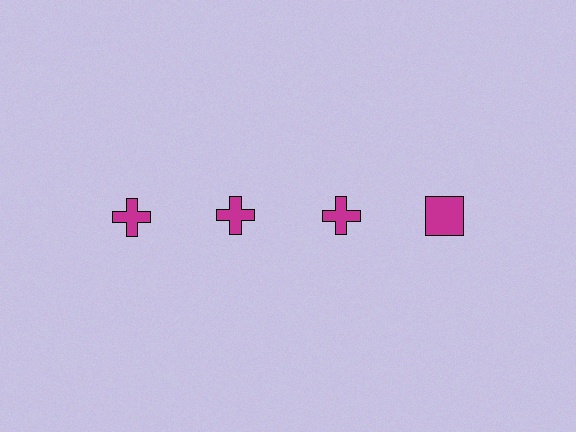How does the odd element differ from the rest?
It has a different shape: square instead of cross.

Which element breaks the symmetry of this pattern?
The magenta square in the top row, second from right column breaks the symmetry. All other shapes are magenta crosses.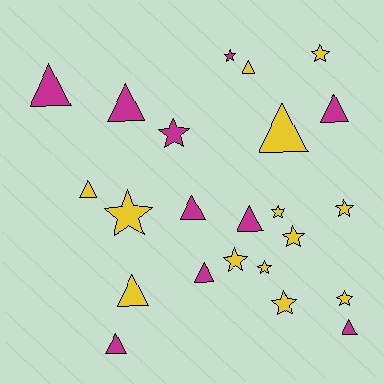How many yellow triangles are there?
There are 4 yellow triangles.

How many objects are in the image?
There are 23 objects.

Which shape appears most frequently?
Triangle, with 12 objects.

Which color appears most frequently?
Yellow, with 13 objects.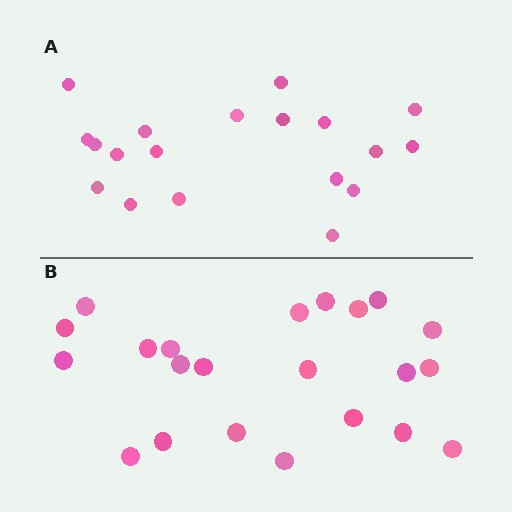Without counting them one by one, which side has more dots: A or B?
Region B (the bottom region) has more dots.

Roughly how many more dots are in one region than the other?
Region B has just a few more — roughly 2 or 3 more dots than region A.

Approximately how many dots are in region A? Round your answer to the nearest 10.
About 20 dots. (The exact count is 19, which rounds to 20.)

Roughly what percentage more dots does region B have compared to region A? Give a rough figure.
About 15% more.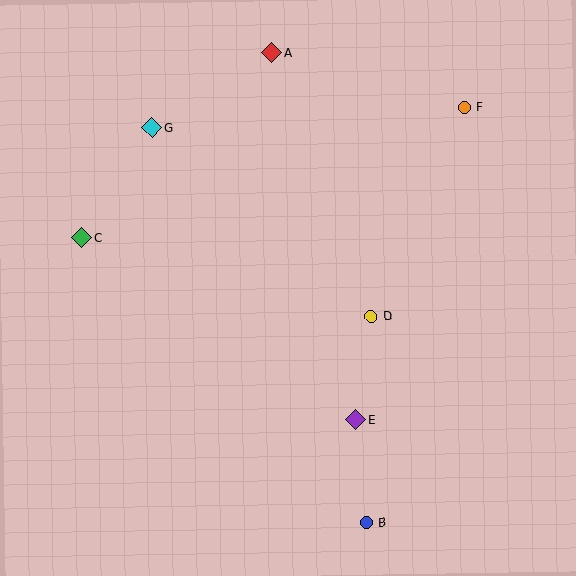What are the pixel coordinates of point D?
Point D is at (371, 317).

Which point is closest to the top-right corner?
Point F is closest to the top-right corner.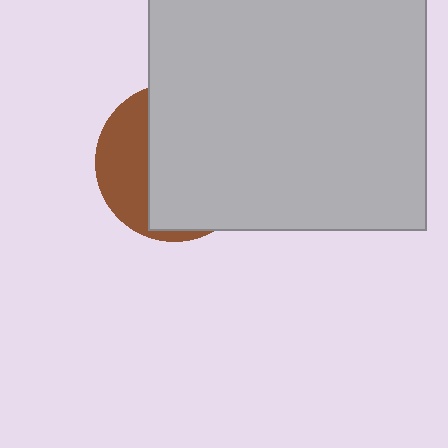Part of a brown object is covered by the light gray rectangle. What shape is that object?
It is a circle.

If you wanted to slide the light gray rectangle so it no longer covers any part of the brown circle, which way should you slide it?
Slide it right — that is the most direct way to separate the two shapes.